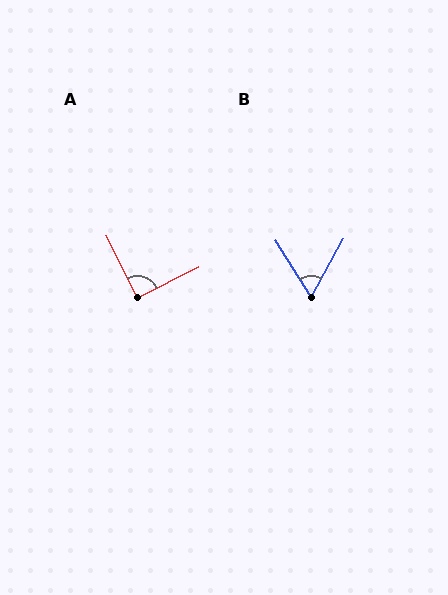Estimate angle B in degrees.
Approximately 61 degrees.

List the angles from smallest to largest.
B (61°), A (89°).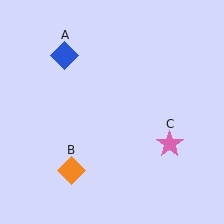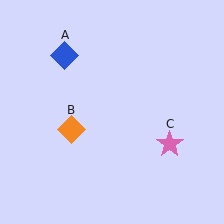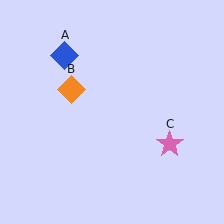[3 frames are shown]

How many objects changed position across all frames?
1 object changed position: orange diamond (object B).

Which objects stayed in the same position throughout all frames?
Blue diamond (object A) and pink star (object C) remained stationary.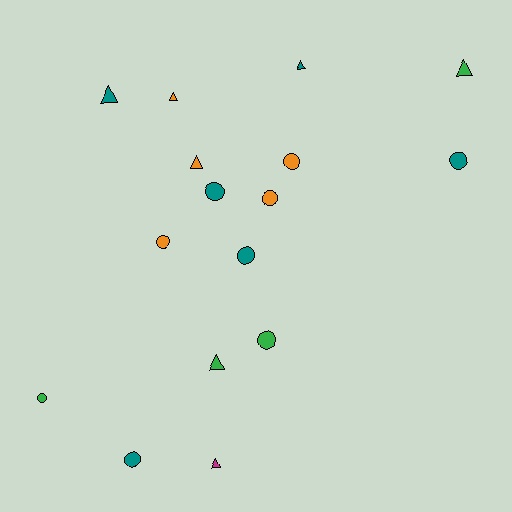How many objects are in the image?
There are 16 objects.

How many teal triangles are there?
There are 2 teal triangles.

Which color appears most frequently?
Teal, with 6 objects.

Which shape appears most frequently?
Circle, with 9 objects.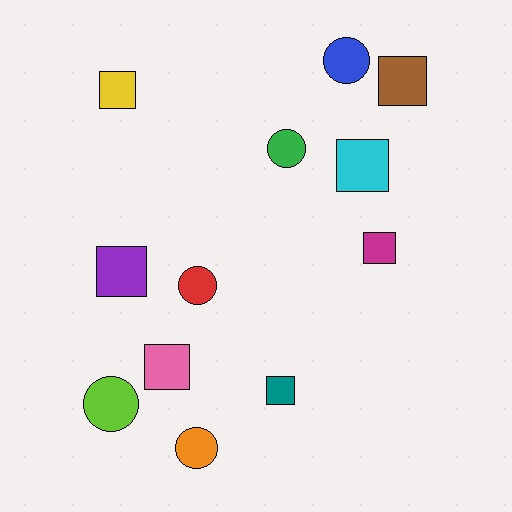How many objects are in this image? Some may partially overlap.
There are 12 objects.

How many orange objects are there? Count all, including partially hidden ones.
There is 1 orange object.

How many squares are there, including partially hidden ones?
There are 7 squares.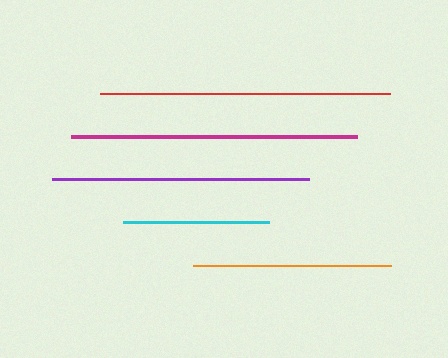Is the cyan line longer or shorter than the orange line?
The orange line is longer than the cyan line.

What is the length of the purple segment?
The purple segment is approximately 257 pixels long.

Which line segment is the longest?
The red line is the longest at approximately 290 pixels.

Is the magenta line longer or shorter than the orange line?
The magenta line is longer than the orange line.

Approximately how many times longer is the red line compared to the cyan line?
The red line is approximately 2.0 times the length of the cyan line.